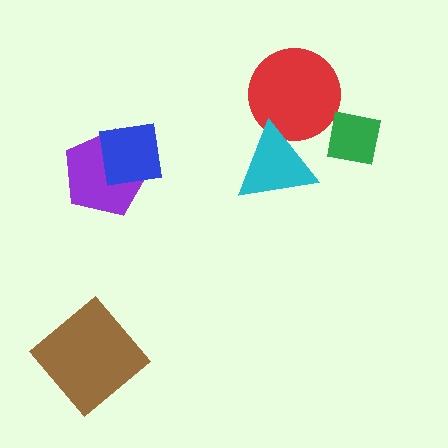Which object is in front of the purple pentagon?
The blue square is in front of the purple pentagon.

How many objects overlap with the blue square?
1 object overlaps with the blue square.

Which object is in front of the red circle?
The cyan triangle is in front of the red circle.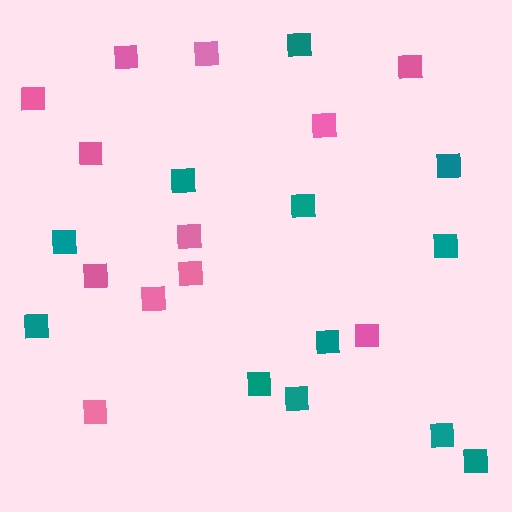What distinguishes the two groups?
There are 2 groups: one group of pink squares (12) and one group of teal squares (12).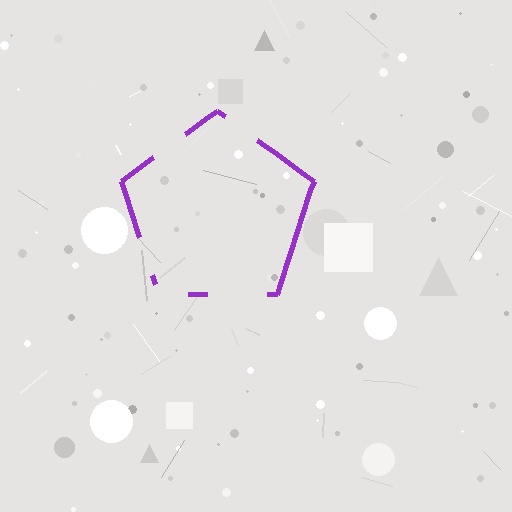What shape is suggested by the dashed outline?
The dashed outline suggests a pentagon.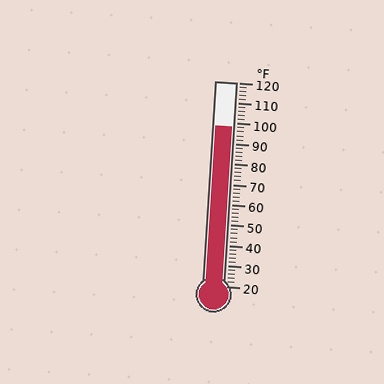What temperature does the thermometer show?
The thermometer shows approximately 98°F.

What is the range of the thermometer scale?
The thermometer scale ranges from 20°F to 120°F.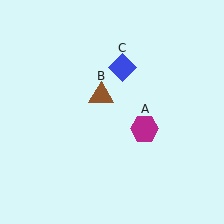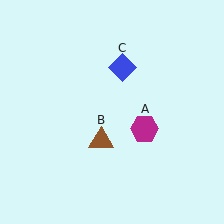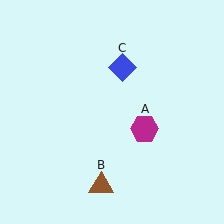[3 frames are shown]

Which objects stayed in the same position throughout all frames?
Magenta hexagon (object A) and blue diamond (object C) remained stationary.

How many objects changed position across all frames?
1 object changed position: brown triangle (object B).